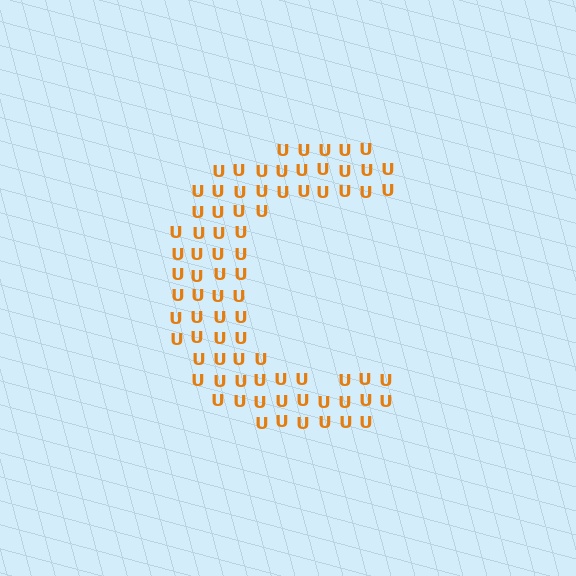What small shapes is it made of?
It is made of small letter U's.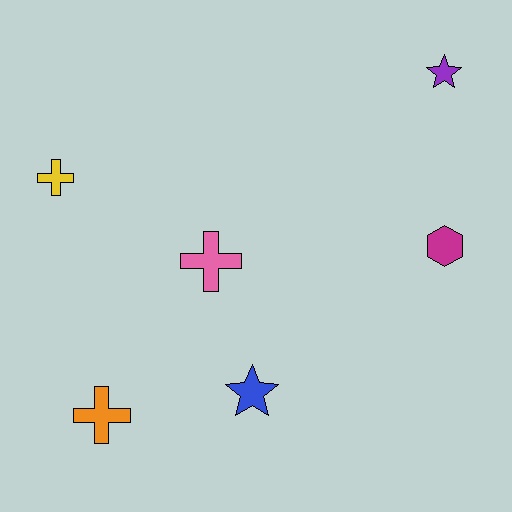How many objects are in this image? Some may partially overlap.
There are 6 objects.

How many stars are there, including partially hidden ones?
There are 2 stars.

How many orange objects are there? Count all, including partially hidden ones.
There is 1 orange object.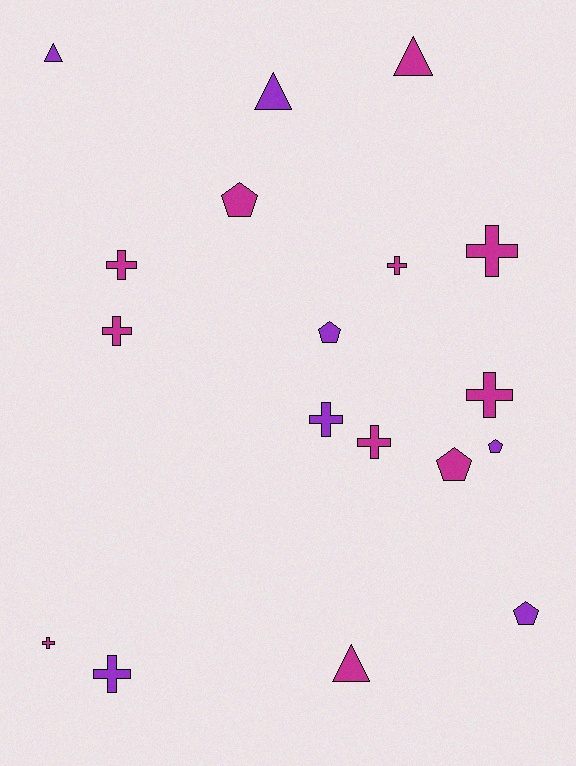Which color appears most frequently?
Magenta, with 11 objects.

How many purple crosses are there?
There are 2 purple crosses.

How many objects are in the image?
There are 18 objects.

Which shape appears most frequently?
Cross, with 9 objects.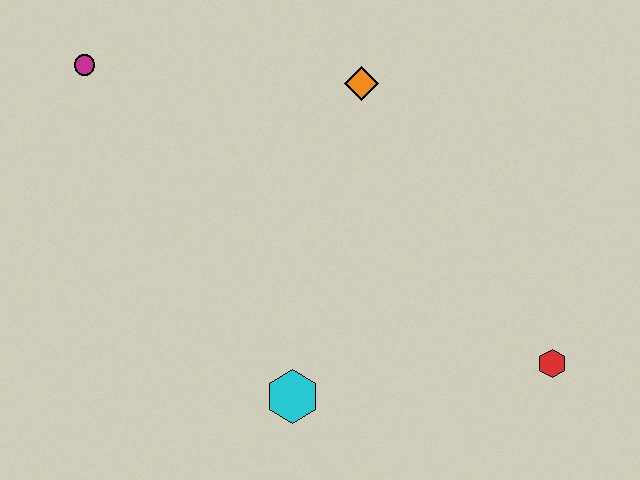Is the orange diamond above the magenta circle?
No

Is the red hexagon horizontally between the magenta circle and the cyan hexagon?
No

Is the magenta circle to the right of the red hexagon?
No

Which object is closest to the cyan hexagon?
The red hexagon is closest to the cyan hexagon.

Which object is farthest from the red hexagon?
The magenta circle is farthest from the red hexagon.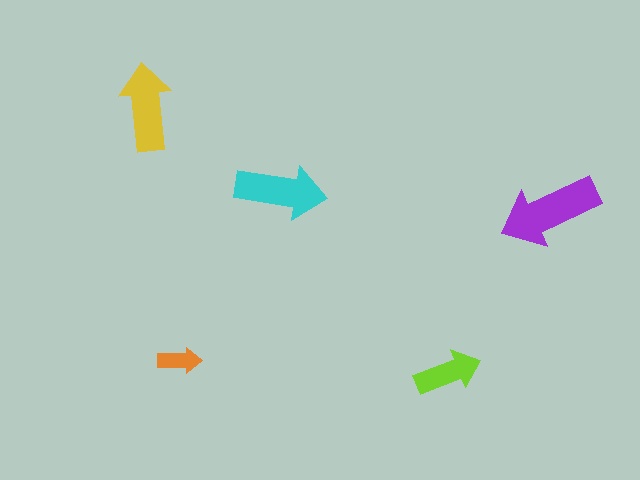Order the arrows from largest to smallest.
the purple one, the cyan one, the yellow one, the lime one, the orange one.